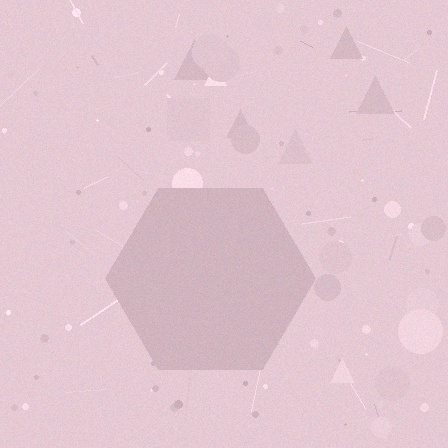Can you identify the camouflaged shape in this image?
The camouflaged shape is a hexagon.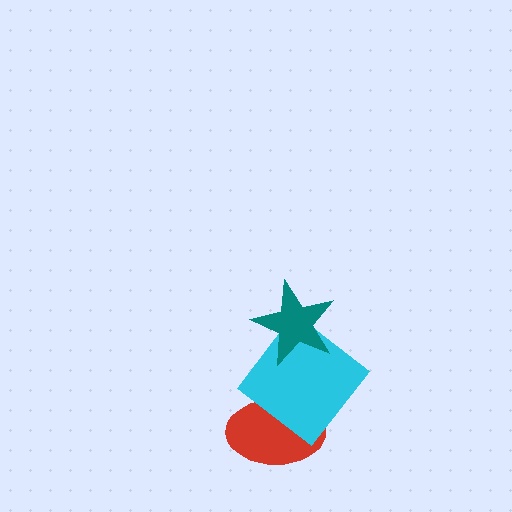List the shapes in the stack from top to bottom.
From top to bottom: the teal star, the cyan diamond, the red ellipse.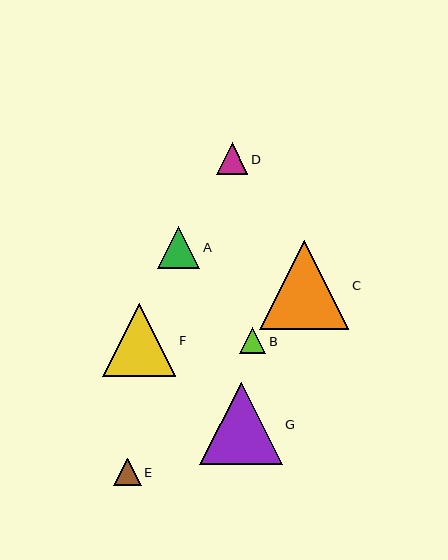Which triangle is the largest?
Triangle C is the largest with a size of approximately 89 pixels.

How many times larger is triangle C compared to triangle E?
Triangle C is approximately 3.2 times the size of triangle E.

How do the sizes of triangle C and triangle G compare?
Triangle C and triangle G are approximately the same size.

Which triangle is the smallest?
Triangle B is the smallest with a size of approximately 26 pixels.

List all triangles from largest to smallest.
From largest to smallest: C, G, F, A, D, E, B.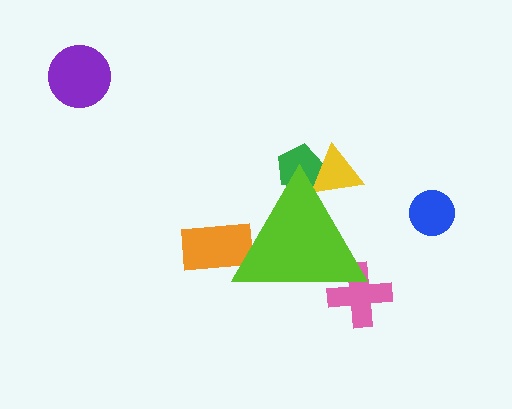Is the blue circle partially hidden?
No, the blue circle is fully visible.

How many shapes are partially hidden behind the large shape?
4 shapes are partially hidden.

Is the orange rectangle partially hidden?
Yes, the orange rectangle is partially hidden behind the lime triangle.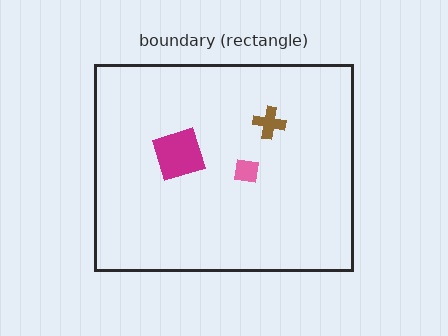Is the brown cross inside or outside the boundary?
Inside.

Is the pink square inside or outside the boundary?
Inside.